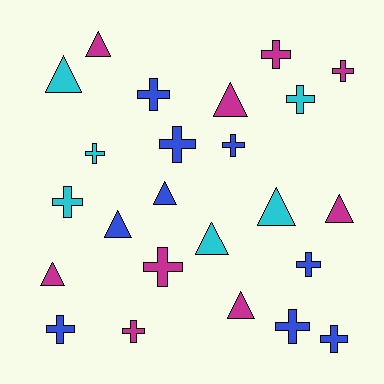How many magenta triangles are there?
There are 5 magenta triangles.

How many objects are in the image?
There are 24 objects.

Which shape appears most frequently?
Cross, with 14 objects.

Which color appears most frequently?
Blue, with 9 objects.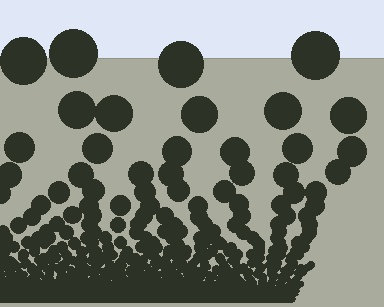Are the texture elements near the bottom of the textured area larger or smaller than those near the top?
Smaller. The gradient is inverted — elements near the bottom are smaller and denser.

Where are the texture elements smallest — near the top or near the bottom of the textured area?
Near the bottom.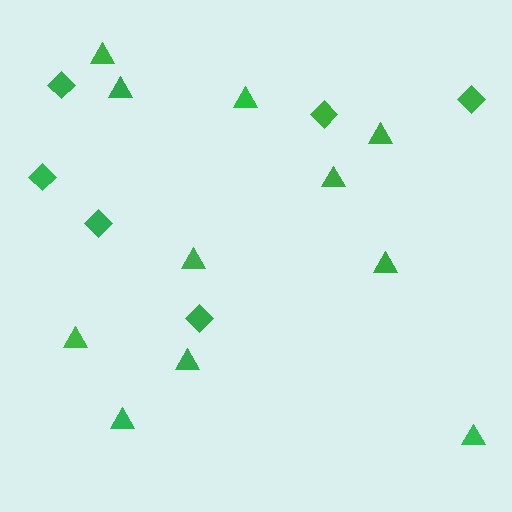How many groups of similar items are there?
There are 2 groups: one group of diamonds (6) and one group of triangles (11).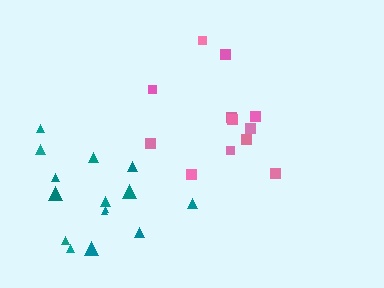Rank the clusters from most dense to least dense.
teal, pink.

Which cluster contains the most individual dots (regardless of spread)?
Teal (15).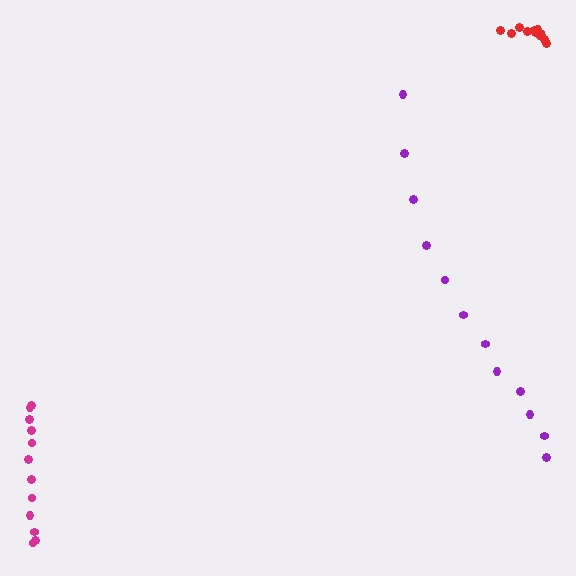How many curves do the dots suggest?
There are 3 distinct paths.